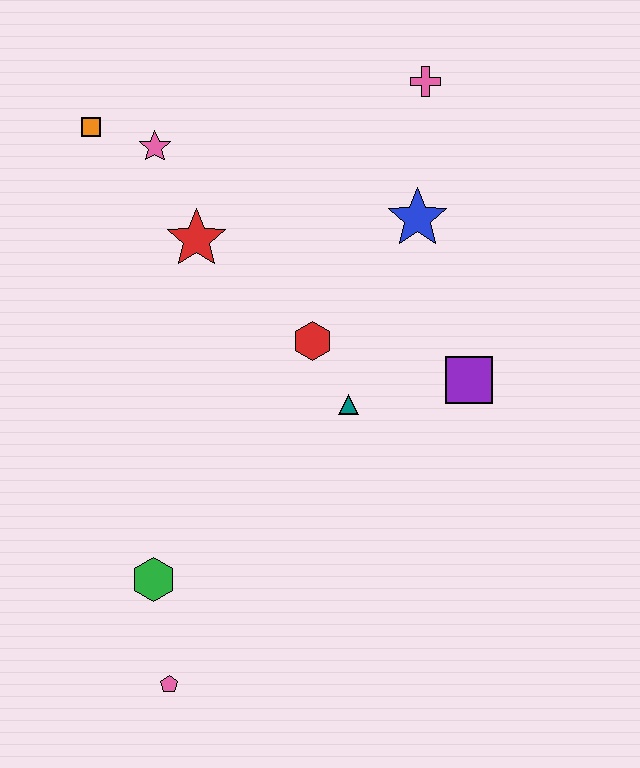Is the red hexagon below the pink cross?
Yes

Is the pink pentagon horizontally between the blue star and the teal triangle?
No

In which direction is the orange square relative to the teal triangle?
The orange square is above the teal triangle.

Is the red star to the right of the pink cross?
No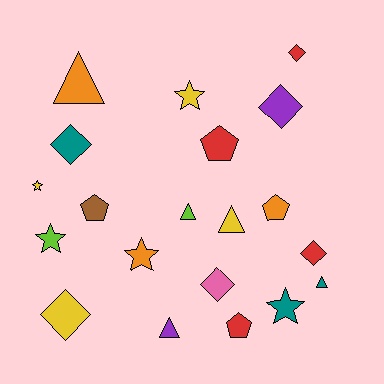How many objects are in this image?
There are 20 objects.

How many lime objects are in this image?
There are 2 lime objects.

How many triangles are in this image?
There are 5 triangles.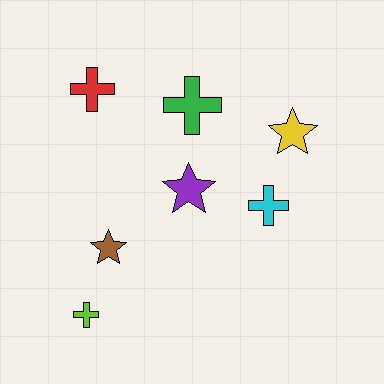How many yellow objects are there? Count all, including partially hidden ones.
There is 1 yellow object.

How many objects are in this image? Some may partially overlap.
There are 7 objects.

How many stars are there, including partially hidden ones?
There are 3 stars.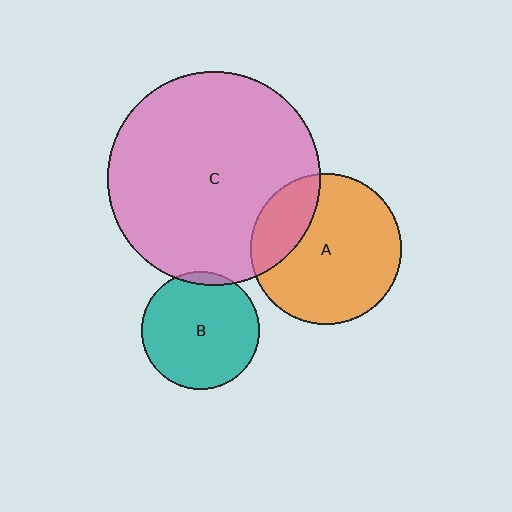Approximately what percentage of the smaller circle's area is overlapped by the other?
Approximately 25%.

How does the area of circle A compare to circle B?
Approximately 1.6 times.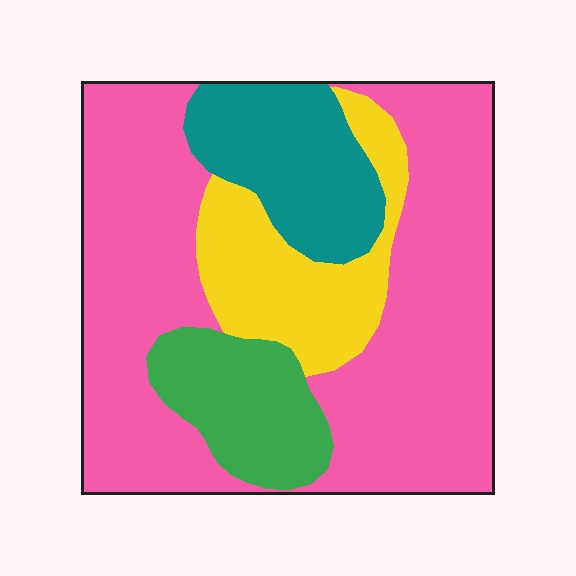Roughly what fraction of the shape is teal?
Teal takes up less than a sixth of the shape.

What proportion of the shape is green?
Green covers roughly 10% of the shape.